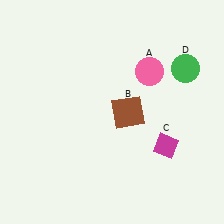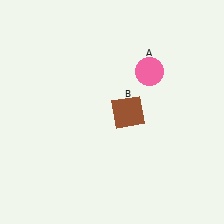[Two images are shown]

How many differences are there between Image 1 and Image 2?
There are 2 differences between the two images.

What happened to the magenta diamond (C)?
The magenta diamond (C) was removed in Image 2. It was in the bottom-right area of Image 1.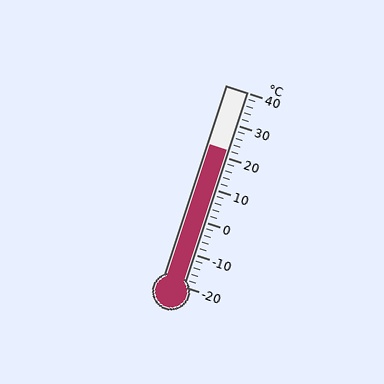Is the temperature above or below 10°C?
The temperature is above 10°C.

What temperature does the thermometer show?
The thermometer shows approximately 22°C.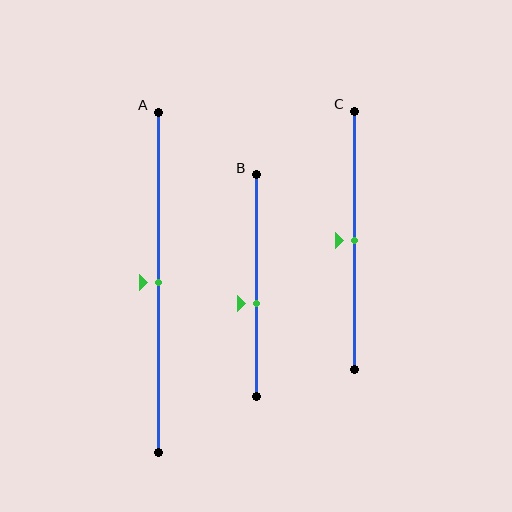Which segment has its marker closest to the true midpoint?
Segment A has its marker closest to the true midpoint.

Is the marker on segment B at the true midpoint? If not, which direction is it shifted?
No, the marker on segment B is shifted downward by about 8% of the segment length.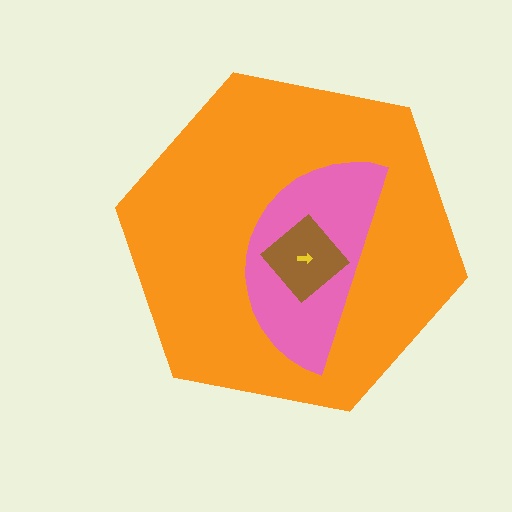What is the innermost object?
The yellow arrow.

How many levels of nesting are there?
4.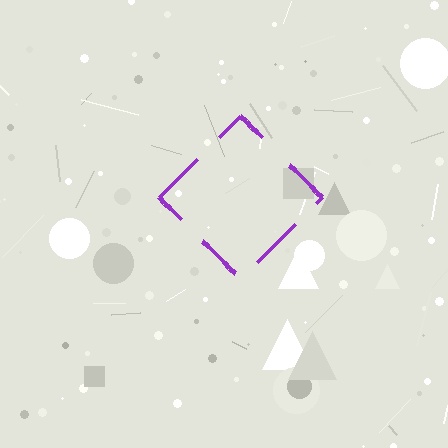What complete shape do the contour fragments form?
The contour fragments form a diamond.